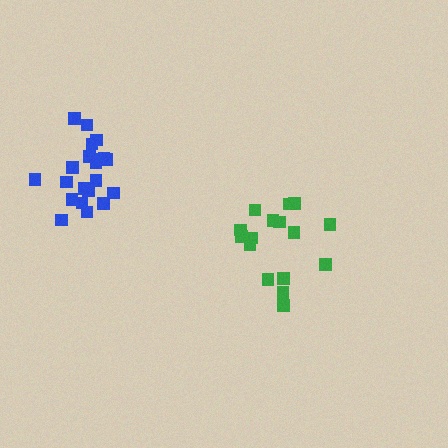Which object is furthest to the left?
The blue cluster is leftmost.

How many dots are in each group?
Group 1: 21 dots, Group 2: 16 dots (37 total).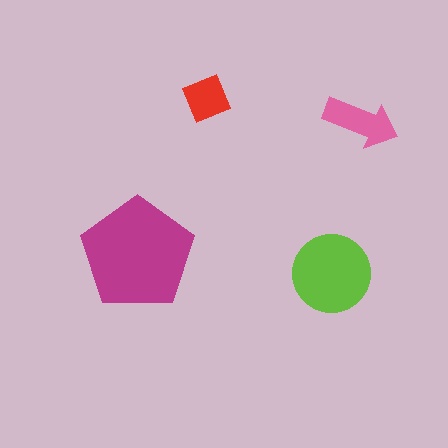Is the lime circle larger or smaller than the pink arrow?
Larger.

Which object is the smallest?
The red square.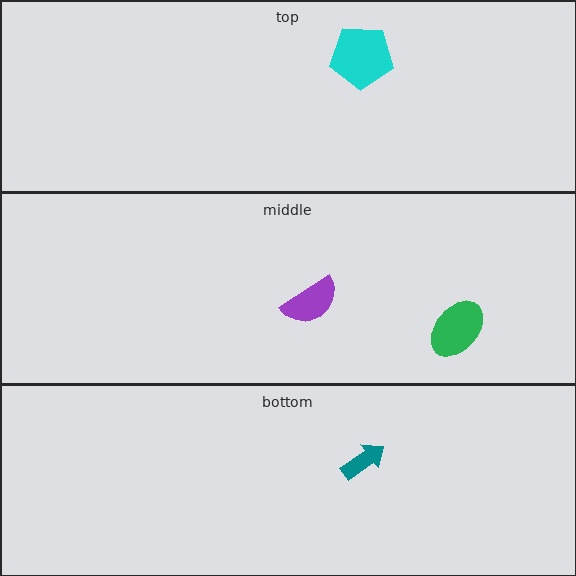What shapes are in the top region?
The cyan pentagon.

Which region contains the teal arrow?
The bottom region.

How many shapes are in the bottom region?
1.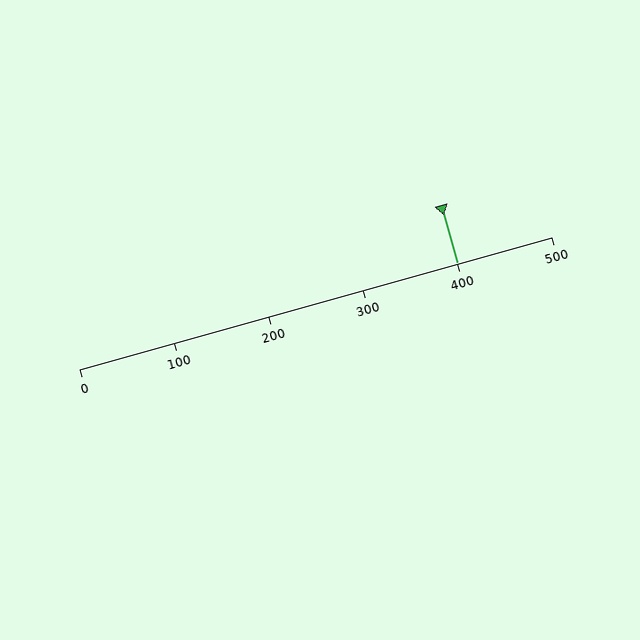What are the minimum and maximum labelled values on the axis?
The axis runs from 0 to 500.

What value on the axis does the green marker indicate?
The marker indicates approximately 400.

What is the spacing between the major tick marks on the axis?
The major ticks are spaced 100 apart.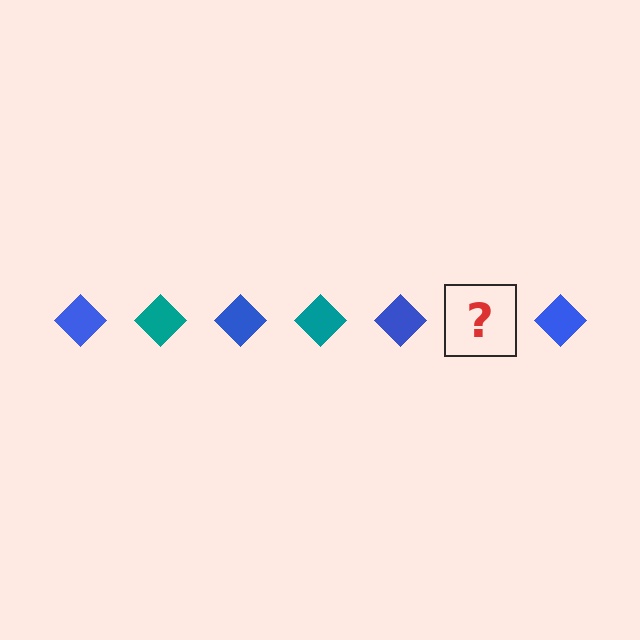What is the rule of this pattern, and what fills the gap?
The rule is that the pattern cycles through blue, teal diamonds. The gap should be filled with a teal diamond.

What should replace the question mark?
The question mark should be replaced with a teal diamond.